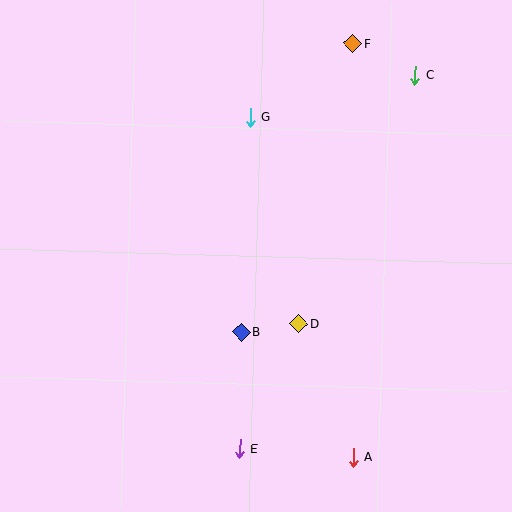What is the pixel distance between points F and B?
The distance between F and B is 309 pixels.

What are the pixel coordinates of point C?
Point C is at (415, 75).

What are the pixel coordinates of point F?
Point F is at (353, 43).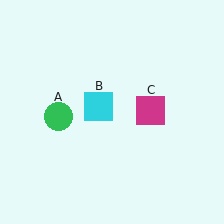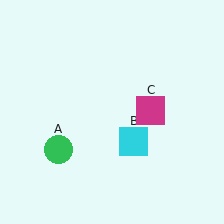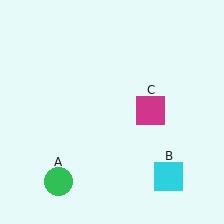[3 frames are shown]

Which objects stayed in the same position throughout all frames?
Magenta square (object C) remained stationary.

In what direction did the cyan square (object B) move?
The cyan square (object B) moved down and to the right.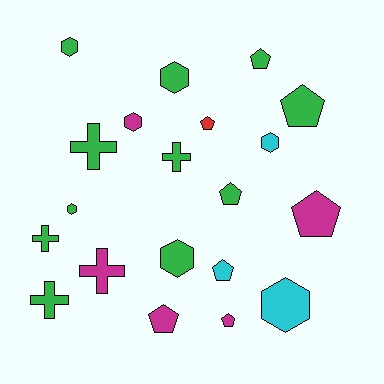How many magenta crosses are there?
There is 1 magenta cross.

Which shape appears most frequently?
Pentagon, with 8 objects.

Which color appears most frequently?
Green, with 11 objects.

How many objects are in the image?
There are 20 objects.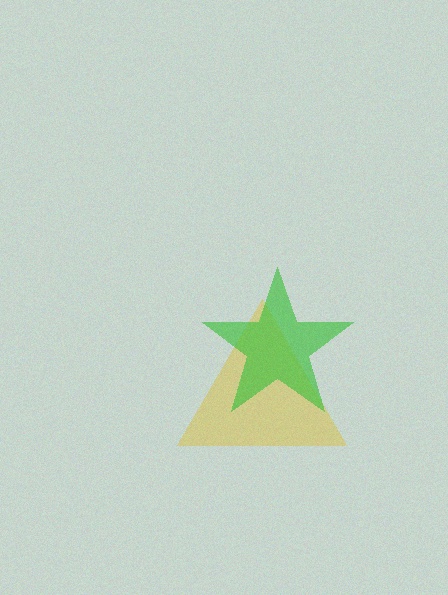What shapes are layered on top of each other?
The layered shapes are: a yellow triangle, a green star.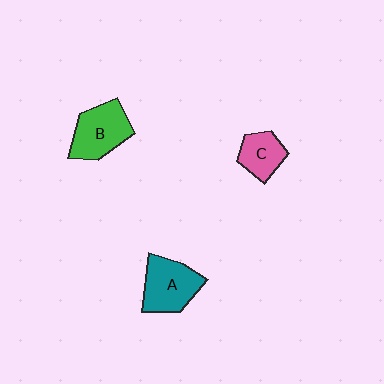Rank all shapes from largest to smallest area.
From largest to smallest: A (teal), B (green), C (pink).